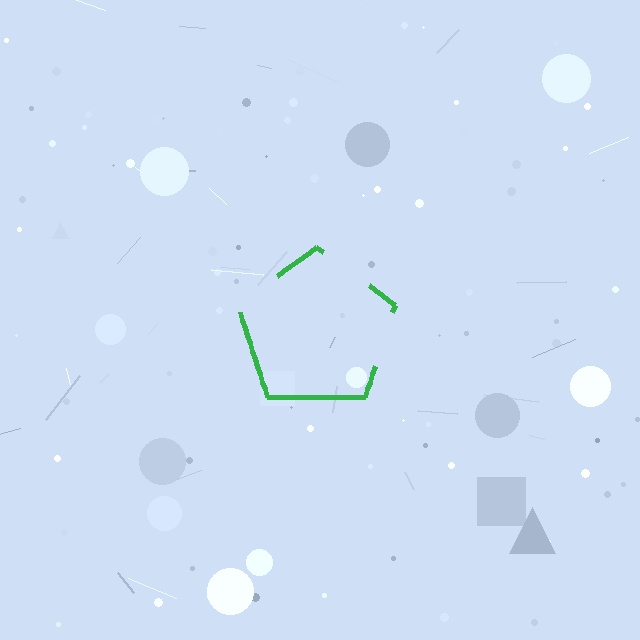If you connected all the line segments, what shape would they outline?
They would outline a pentagon.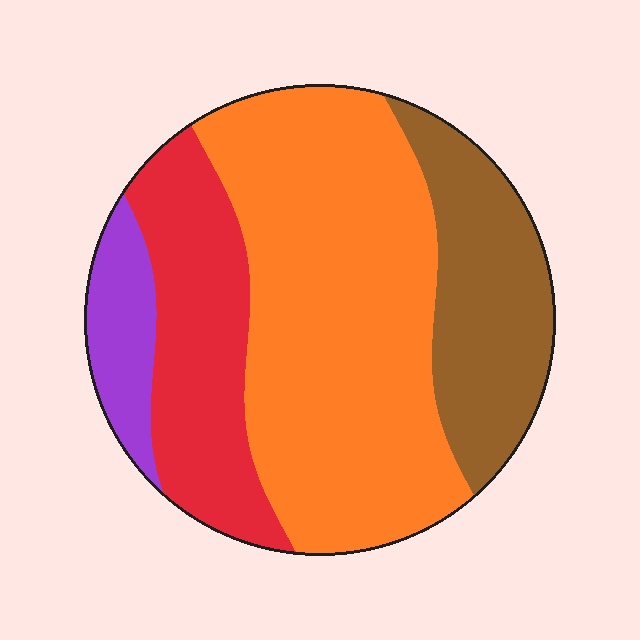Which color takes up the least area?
Purple, at roughly 10%.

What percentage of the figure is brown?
Brown takes up about one fifth (1/5) of the figure.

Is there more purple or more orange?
Orange.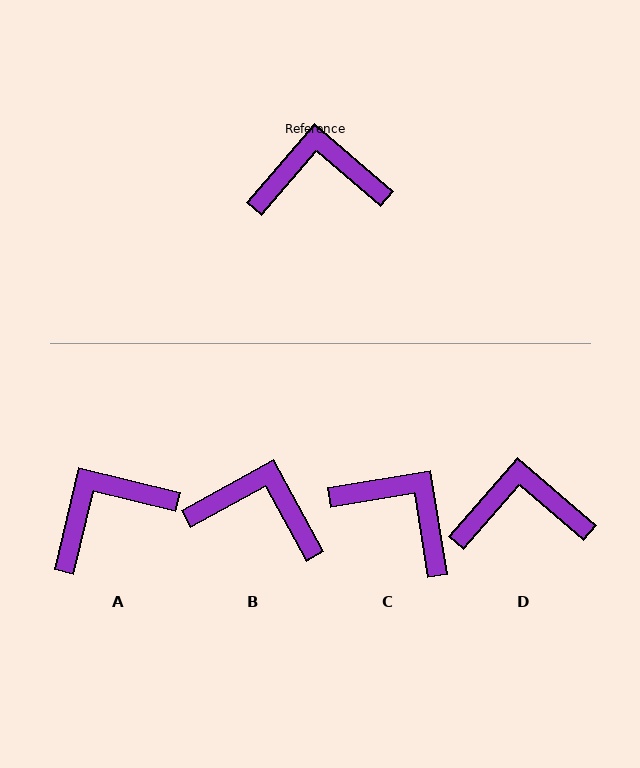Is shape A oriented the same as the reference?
No, it is off by about 27 degrees.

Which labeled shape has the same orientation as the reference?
D.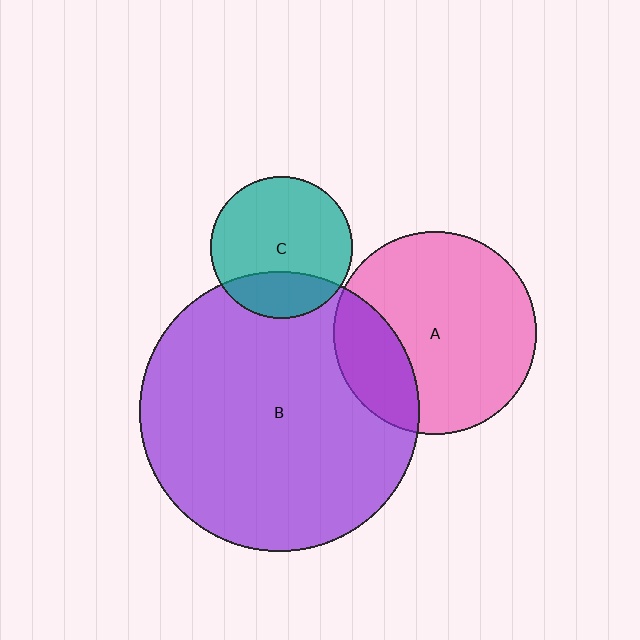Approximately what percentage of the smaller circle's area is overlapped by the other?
Approximately 25%.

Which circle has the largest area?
Circle B (purple).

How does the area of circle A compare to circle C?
Approximately 2.1 times.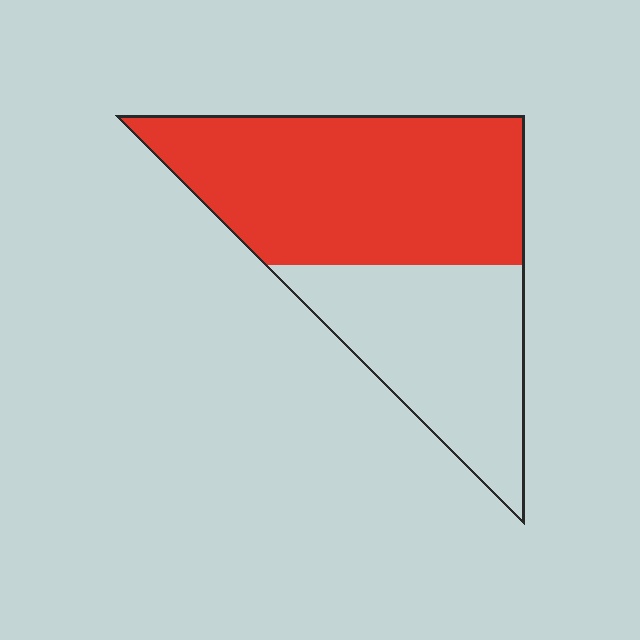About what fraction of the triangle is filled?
About three fifths (3/5).